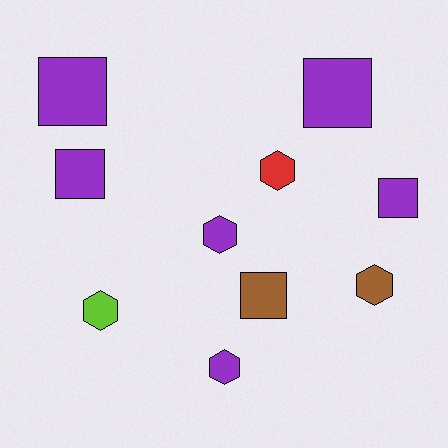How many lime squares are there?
There are no lime squares.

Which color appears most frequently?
Purple, with 6 objects.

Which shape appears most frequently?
Square, with 5 objects.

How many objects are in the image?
There are 10 objects.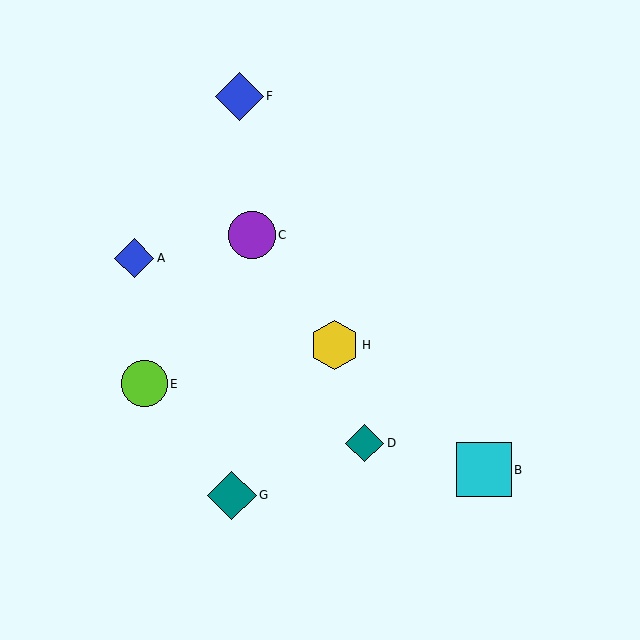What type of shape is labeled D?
Shape D is a teal diamond.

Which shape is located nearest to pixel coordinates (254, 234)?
The purple circle (labeled C) at (252, 235) is nearest to that location.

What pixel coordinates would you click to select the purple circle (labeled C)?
Click at (252, 235) to select the purple circle C.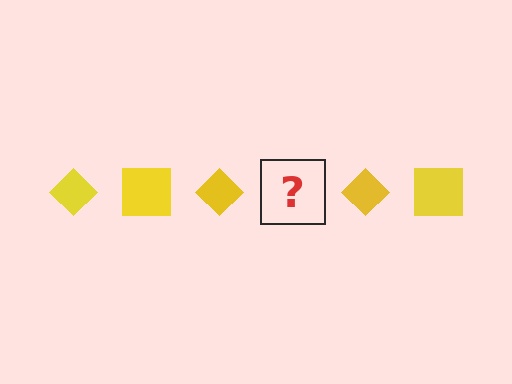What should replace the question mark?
The question mark should be replaced with a yellow square.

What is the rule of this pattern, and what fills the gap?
The rule is that the pattern cycles through diamond, square shapes in yellow. The gap should be filled with a yellow square.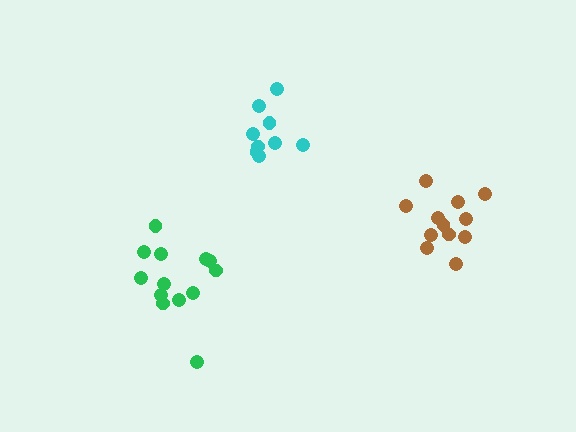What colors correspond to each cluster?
The clusters are colored: green, cyan, brown.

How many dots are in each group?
Group 1: 13 dots, Group 2: 9 dots, Group 3: 12 dots (34 total).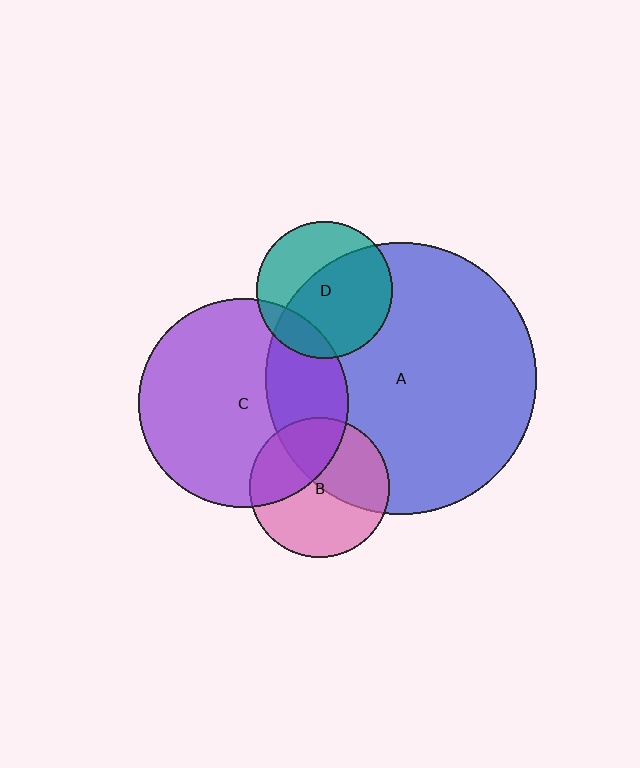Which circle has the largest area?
Circle A (blue).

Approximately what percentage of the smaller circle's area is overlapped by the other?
Approximately 15%.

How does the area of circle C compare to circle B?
Approximately 2.2 times.